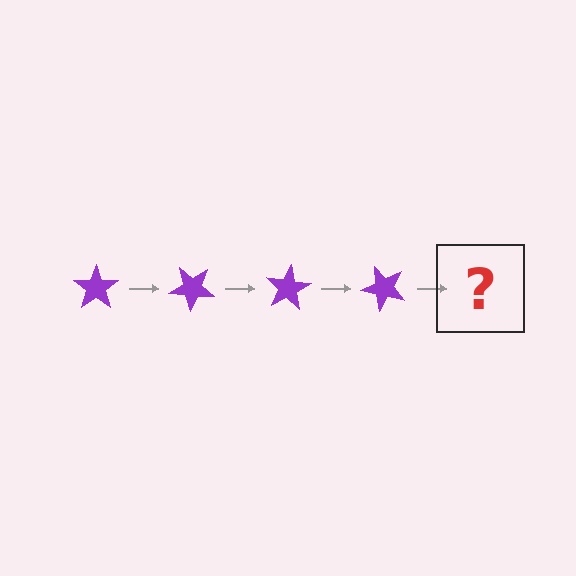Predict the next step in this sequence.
The next step is a purple star rotated 160 degrees.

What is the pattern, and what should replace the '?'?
The pattern is that the star rotates 40 degrees each step. The '?' should be a purple star rotated 160 degrees.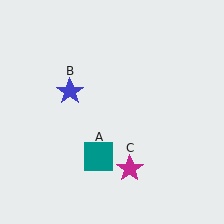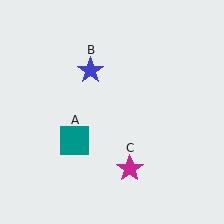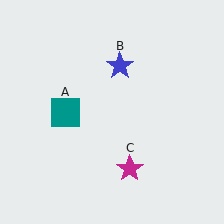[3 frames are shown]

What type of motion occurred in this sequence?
The teal square (object A), blue star (object B) rotated clockwise around the center of the scene.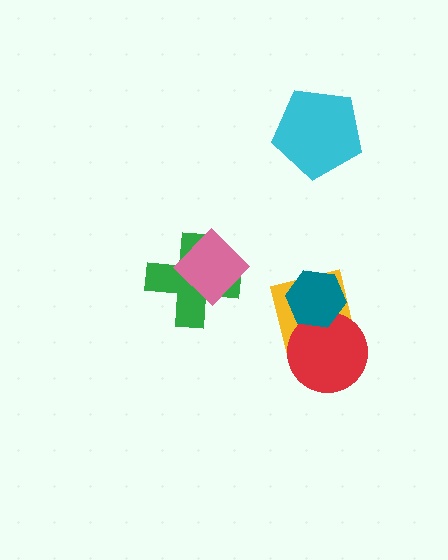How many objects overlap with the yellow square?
2 objects overlap with the yellow square.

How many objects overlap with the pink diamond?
1 object overlaps with the pink diamond.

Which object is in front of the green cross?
The pink diamond is in front of the green cross.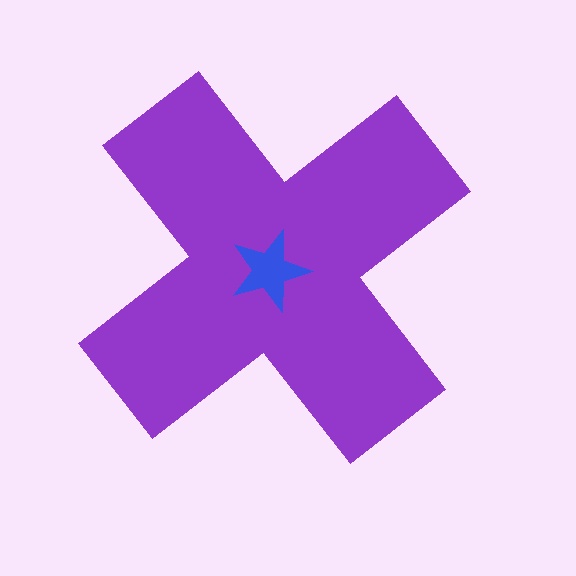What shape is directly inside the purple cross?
The blue star.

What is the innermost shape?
The blue star.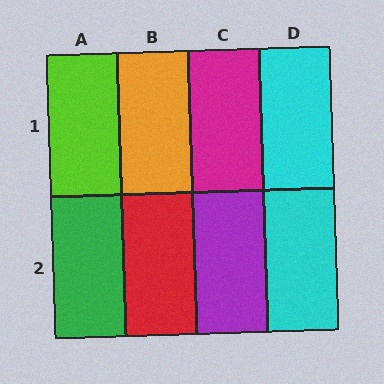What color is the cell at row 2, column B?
Red.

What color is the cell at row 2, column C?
Purple.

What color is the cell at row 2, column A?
Green.